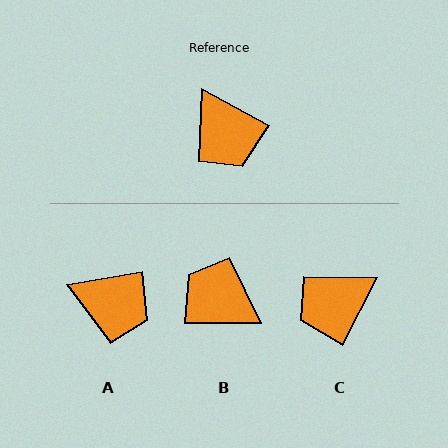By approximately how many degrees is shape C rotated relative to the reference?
Approximately 88 degrees clockwise.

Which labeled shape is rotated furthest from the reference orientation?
B, about 151 degrees away.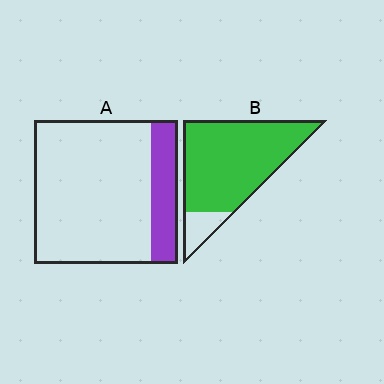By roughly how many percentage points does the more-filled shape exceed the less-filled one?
By roughly 70 percentage points (B over A).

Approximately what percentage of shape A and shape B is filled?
A is approximately 20% and B is approximately 85%.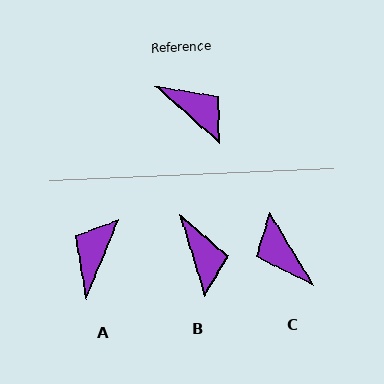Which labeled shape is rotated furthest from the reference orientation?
C, about 162 degrees away.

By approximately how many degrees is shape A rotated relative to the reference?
Approximately 109 degrees counter-clockwise.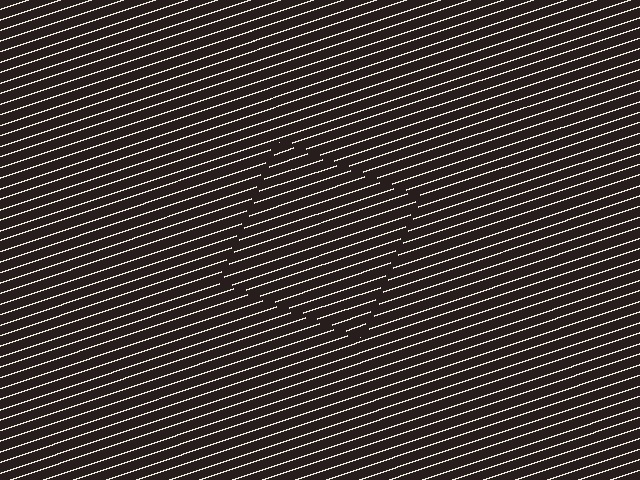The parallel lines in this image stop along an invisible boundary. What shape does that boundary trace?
An illusory square. The interior of the shape contains the same grating, shifted by half a period — the contour is defined by the phase discontinuity where line-ends from the inner and outer gratings abut.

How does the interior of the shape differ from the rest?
The interior of the shape contains the same grating, shifted by half a period — the contour is defined by the phase discontinuity where line-ends from the inner and outer gratings abut.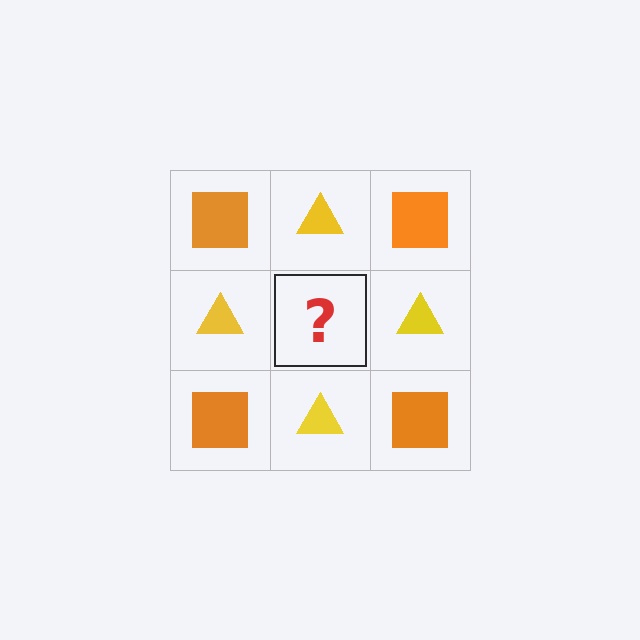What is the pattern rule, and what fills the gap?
The rule is that it alternates orange square and yellow triangle in a checkerboard pattern. The gap should be filled with an orange square.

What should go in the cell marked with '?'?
The missing cell should contain an orange square.